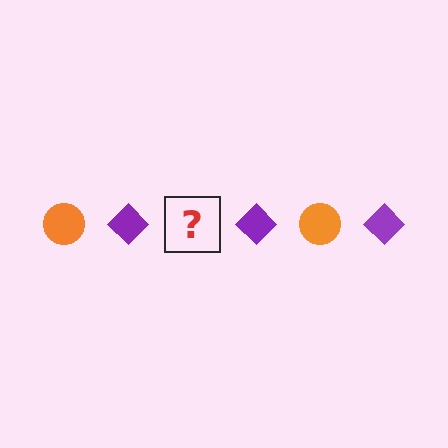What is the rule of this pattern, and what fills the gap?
The rule is that the pattern alternates between orange circle and purple diamond. The gap should be filled with an orange circle.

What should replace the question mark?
The question mark should be replaced with an orange circle.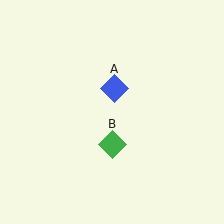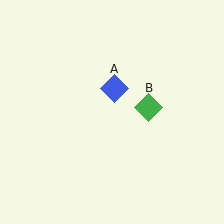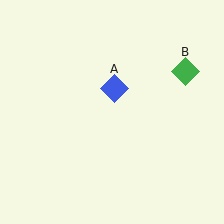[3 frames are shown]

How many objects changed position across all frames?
1 object changed position: green diamond (object B).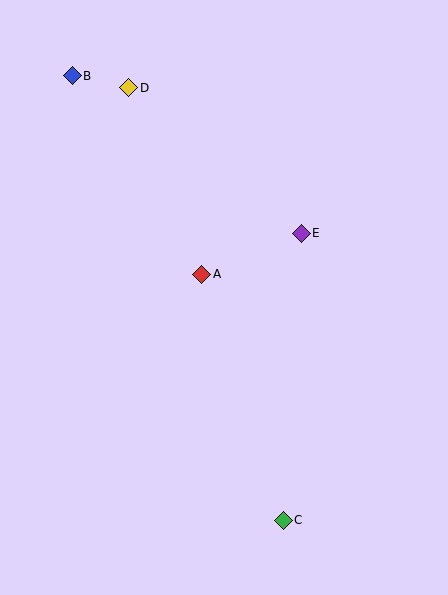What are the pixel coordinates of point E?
Point E is at (301, 233).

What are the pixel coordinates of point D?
Point D is at (129, 88).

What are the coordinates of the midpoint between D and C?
The midpoint between D and C is at (206, 304).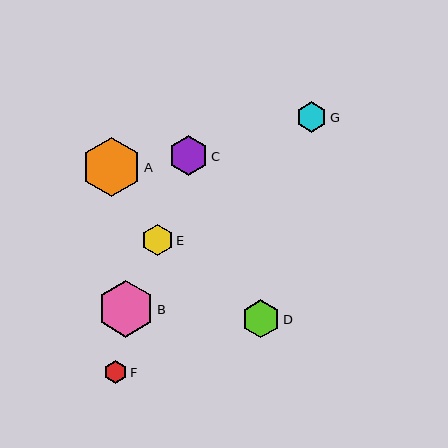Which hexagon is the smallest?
Hexagon F is the smallest with a size of approximately 23 pixels.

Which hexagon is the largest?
Hexagon A is the largest with a size of approximately 59 pixels.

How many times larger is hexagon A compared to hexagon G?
Hexagon A is approximately 1.9 times the size of hexagon G.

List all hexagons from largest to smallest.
From largest to smallest: A, B, C, D, E, G, F.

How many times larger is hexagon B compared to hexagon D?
Hexagon B is approximately 1.5 times the size of hexagon D.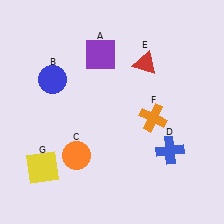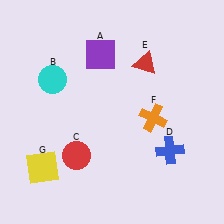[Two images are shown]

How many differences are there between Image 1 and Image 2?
There are 2 differences between the two images.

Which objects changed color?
B changed from blue to cyan. C changed from orange to red.